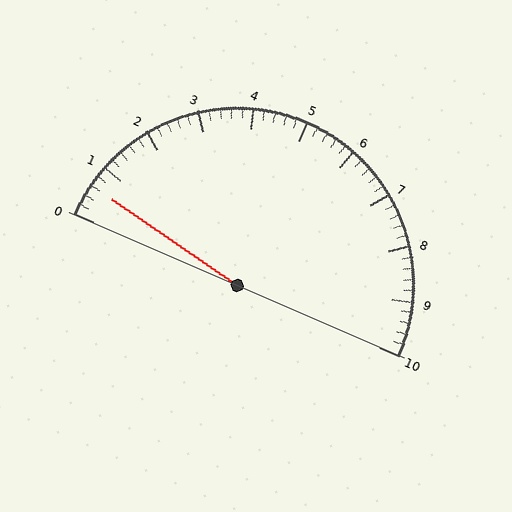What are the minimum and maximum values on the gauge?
The gauge ranges from 0 to 10.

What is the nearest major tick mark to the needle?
The nearest major tick mark is 1.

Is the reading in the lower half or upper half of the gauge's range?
The reading is in the lower half of the range (0 to 10).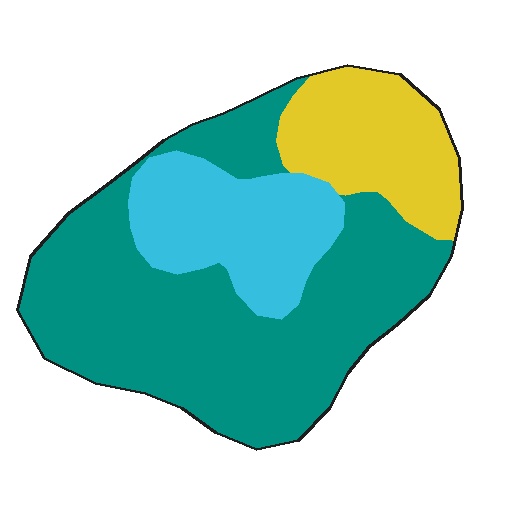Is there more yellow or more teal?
Teal.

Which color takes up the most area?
Teal, at roughly 60%.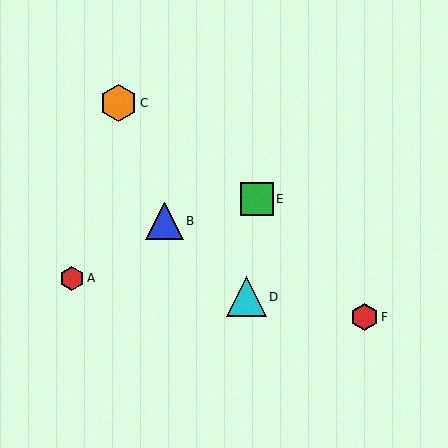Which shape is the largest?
The cyan triangle (labeled D) is the largest.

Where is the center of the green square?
The center of the green square is at (257, 199).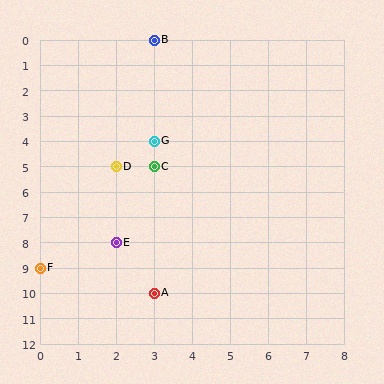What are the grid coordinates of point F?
Point F is at grid coordinates (0, 9).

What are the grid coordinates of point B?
Point B is at grid coordinates (3, 0).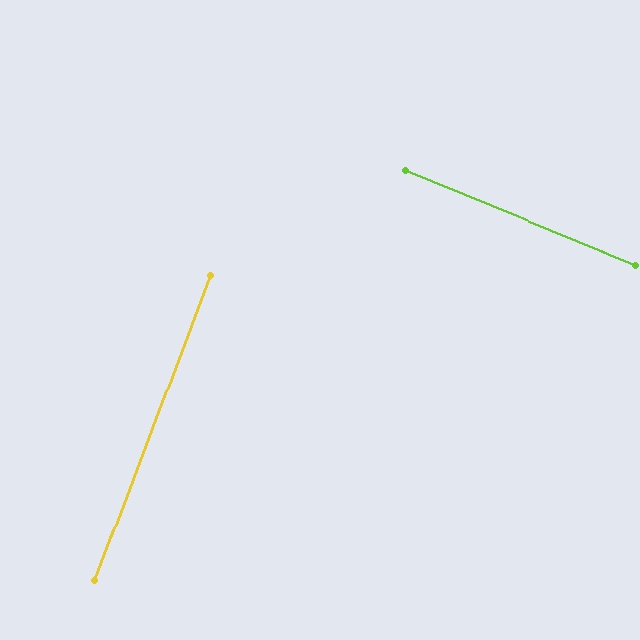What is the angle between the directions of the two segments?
Approximately 89 degrees.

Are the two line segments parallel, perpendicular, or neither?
Perpendicular — they meet at approximately 89°.